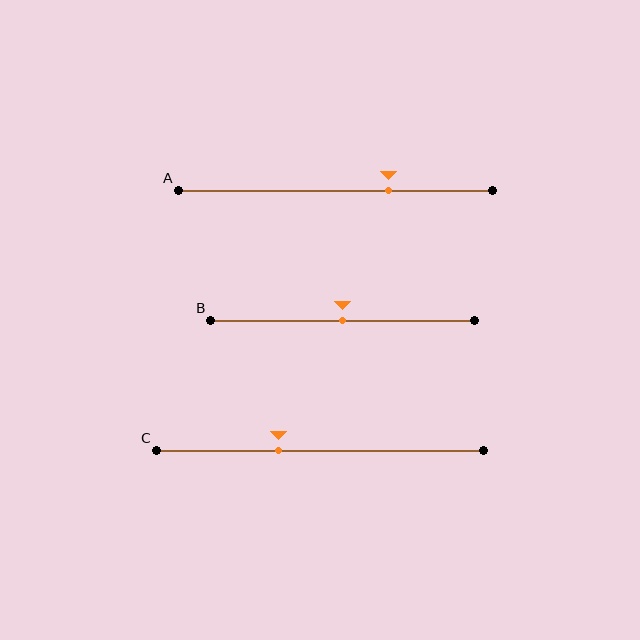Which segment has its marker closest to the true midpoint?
Segment B has its marker closest to the true midpoint.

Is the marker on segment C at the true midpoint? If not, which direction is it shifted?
No, the marker on segment C is shifted to the left by about 13% of the segment length.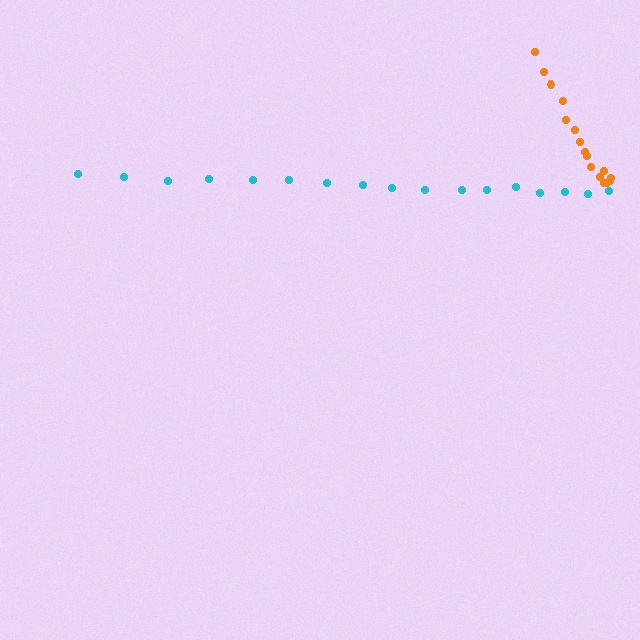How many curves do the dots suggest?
There are 2 distinct paths.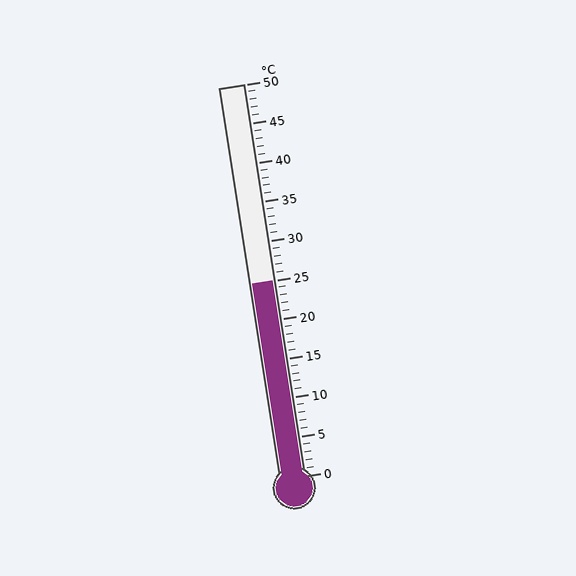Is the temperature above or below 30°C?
The temperature is below 30°C.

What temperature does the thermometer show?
The thermometer shows approximately 25°C.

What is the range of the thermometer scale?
The thermometer scale ranges from 0°C to 50°C.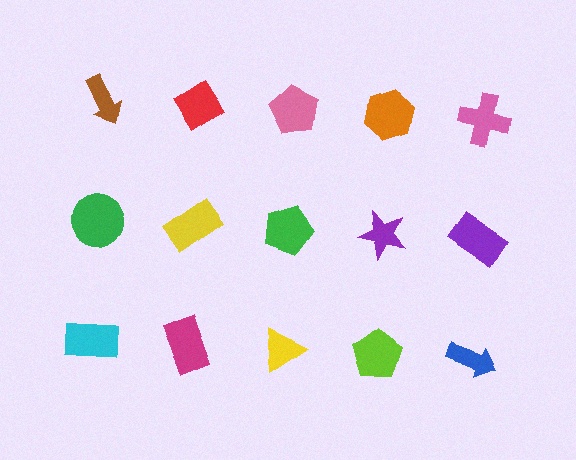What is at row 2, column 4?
A purple star.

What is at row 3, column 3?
A yellow triangle.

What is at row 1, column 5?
A pink cross.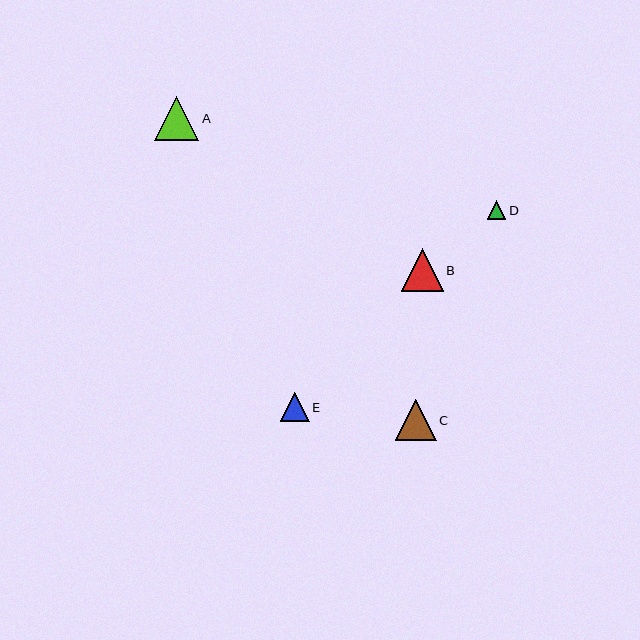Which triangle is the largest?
Triangle A is the largest with a size of approximately 44 pixels.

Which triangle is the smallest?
Triangle D is the smallest with a size of approximately 19 pixels.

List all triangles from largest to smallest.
From largest to smallest: A, B, C, E, D.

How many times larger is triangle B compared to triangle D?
Triangle B is approximately 2.2 times the size of triangle D.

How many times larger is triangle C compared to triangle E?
Triangle C is approximately 1.4 times the size of triangle E.